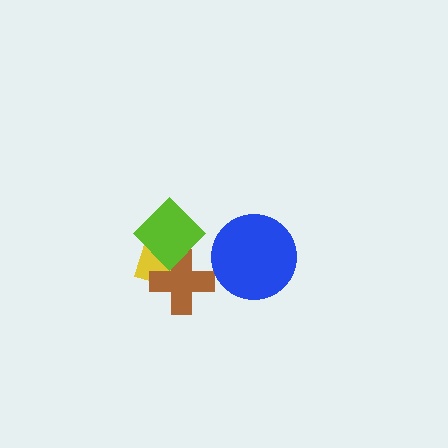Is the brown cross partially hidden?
Yes, it is partially covered by another shape.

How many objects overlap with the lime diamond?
2 objects overlap with the lime diamond.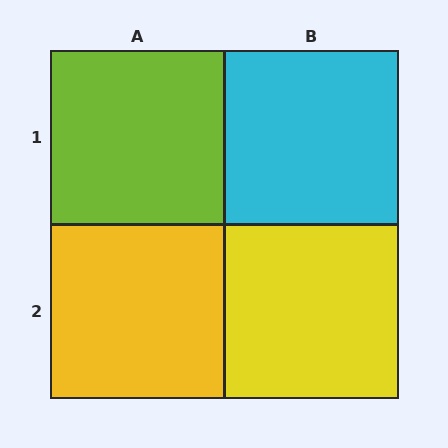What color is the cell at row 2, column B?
Yellow.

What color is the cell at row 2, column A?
Yellow.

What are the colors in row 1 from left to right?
Lime, cyan.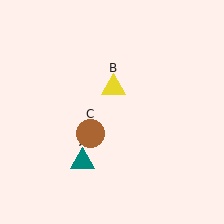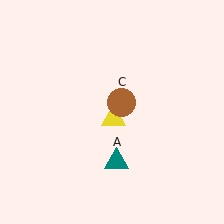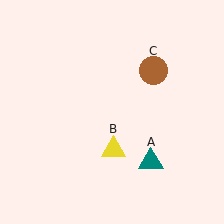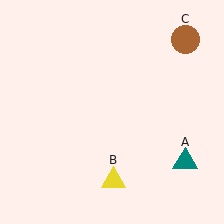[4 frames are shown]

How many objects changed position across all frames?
3 objects changed position: teal triangle (object A), yellow triangle (object B), brown circle (object C).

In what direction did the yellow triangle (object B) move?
The yellow triangle (object B) moved down.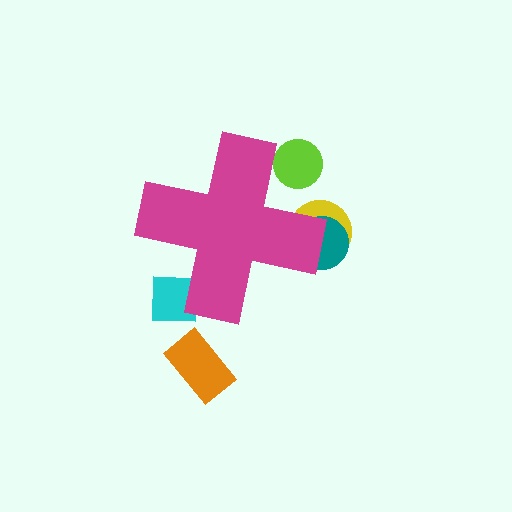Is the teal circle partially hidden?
Yes, the teal circle is partially hidden behind the magenta cross.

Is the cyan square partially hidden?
Yes, the cyan square is partially hidden behind the magenta cross.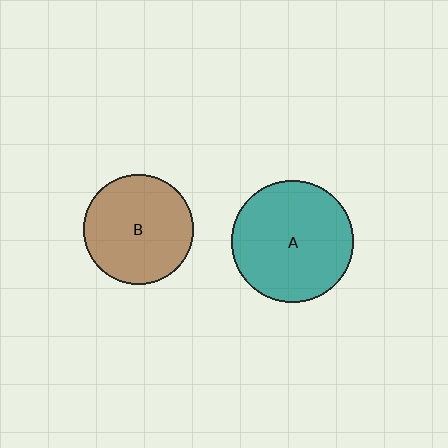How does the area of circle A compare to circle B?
Approximately 1.2 times.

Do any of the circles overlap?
No, none of the circles overlap.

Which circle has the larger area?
Circle A (teal).